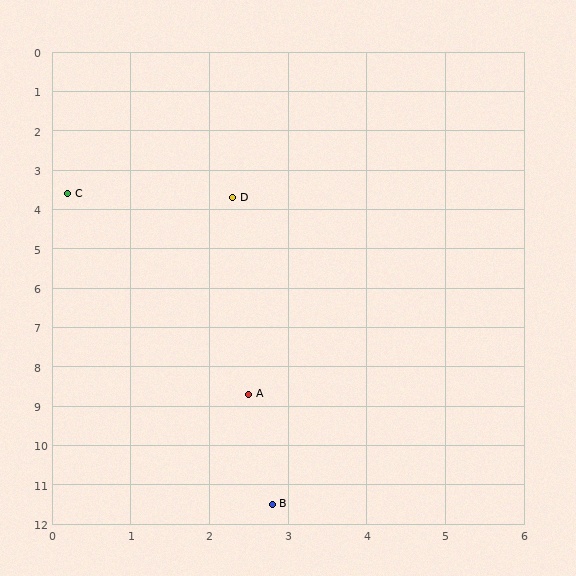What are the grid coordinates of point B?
Point B is at approximately (2.8, 11.5).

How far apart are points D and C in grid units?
Points D and C are about 2.1 grid units apart.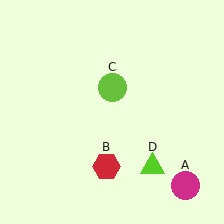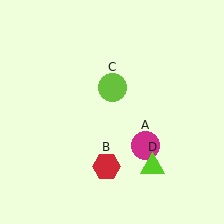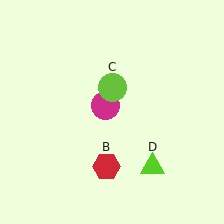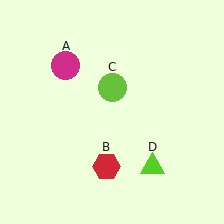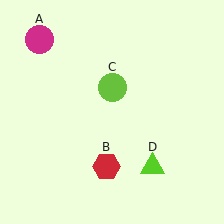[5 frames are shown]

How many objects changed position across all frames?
1 object changed position: magenta circle (object A).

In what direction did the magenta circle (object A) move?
The magenta circle (object A) moved up and to the left.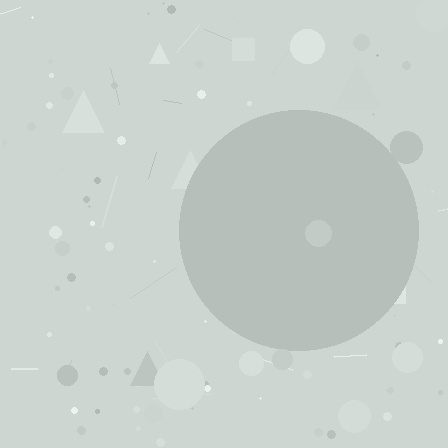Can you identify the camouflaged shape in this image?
The camouflaged shape is a circle.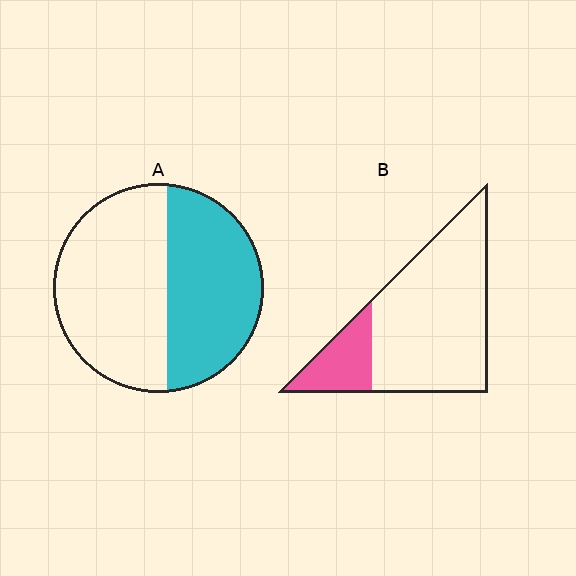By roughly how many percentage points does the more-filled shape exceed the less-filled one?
By roughly 25 percentage points (A over B).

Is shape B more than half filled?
No.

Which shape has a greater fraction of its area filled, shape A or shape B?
Shape A.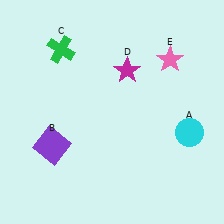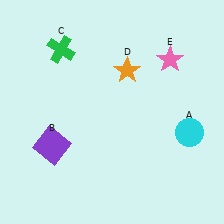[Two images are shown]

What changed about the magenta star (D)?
In Image 1, D is magenta. In Image 2, it changed to orange.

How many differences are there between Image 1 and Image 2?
There is 1 difference between the two images.